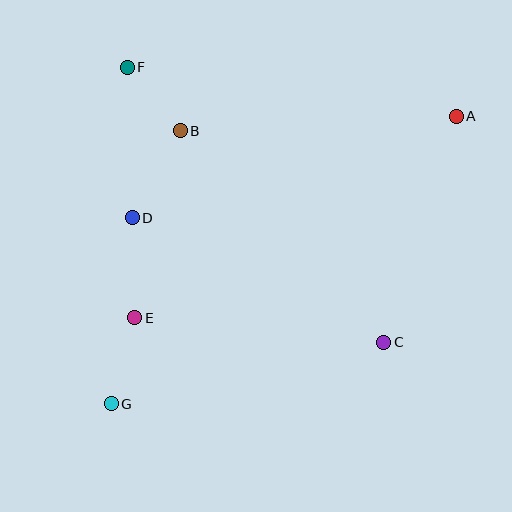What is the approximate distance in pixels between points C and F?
The distance between C and F is approximately 376 pixels.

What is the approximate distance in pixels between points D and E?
The distance between D and E is approximately 100 pixels.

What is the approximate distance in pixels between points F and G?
The distance between F and G is approximately 337 pixels.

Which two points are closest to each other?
Points B and F are closest to each other.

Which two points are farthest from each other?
Points A and G are farthest from each other.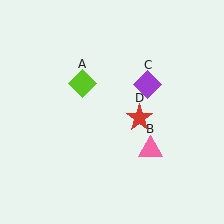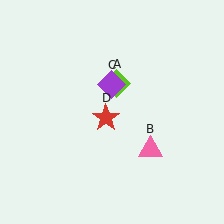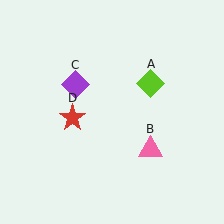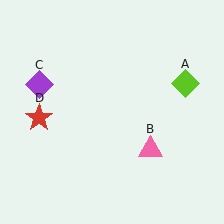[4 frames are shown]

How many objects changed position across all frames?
3 objects changed position: lime diamond (object A), purple diamond (object C), red star (object D).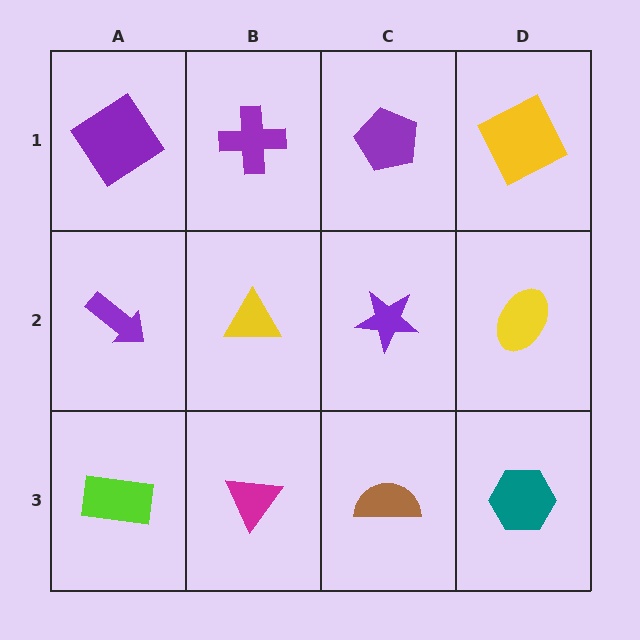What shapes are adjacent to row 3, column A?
A purple arrow (row 2, column A), a magenta triangle (row 3, column B).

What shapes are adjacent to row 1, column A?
A purple arrow (row 2, column A), a purple cross (row 1, column B).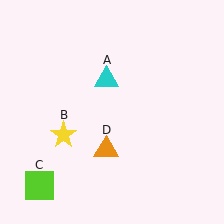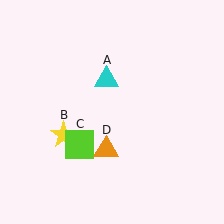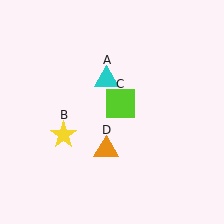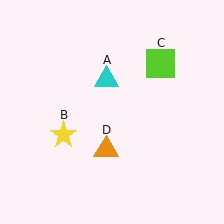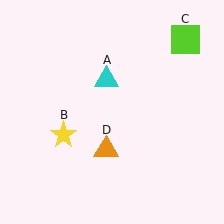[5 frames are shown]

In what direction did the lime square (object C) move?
The lime square (object C) moved up and to the right.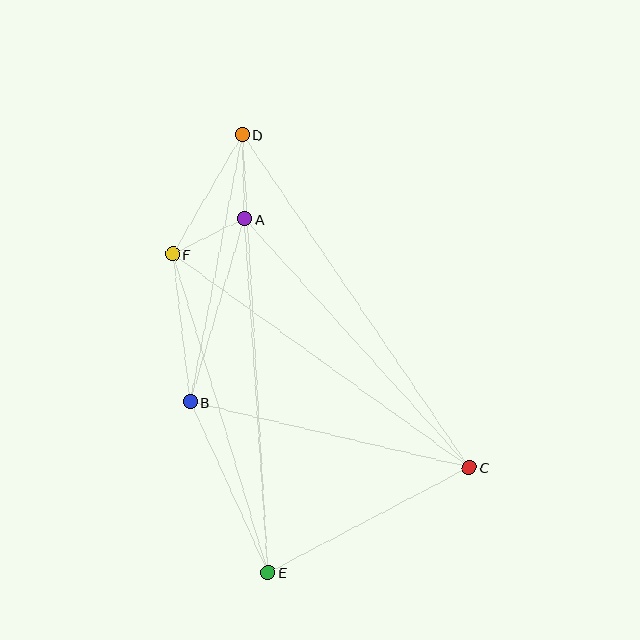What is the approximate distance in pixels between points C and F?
The distance between C and F is approximately 366 pixels.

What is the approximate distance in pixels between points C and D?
The distance between C and D is approximately 403 pixels.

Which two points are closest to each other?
Points A and F are closest to each other.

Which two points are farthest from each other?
Points D and E are farthest from each other.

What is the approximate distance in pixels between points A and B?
The distance between A and B is approximately 191 pixels.